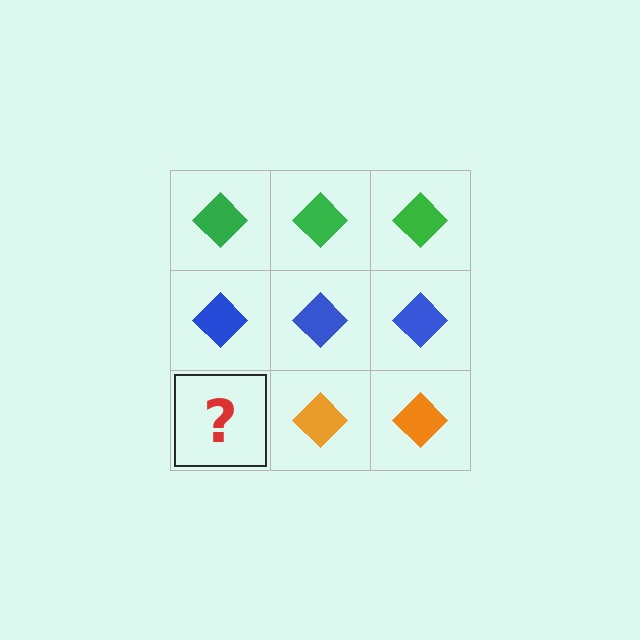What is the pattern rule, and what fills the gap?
The rule is that each row has a consistent color. The gap should be filled with an orange diamond.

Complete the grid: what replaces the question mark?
The question mark should be replaced with an orange diamond.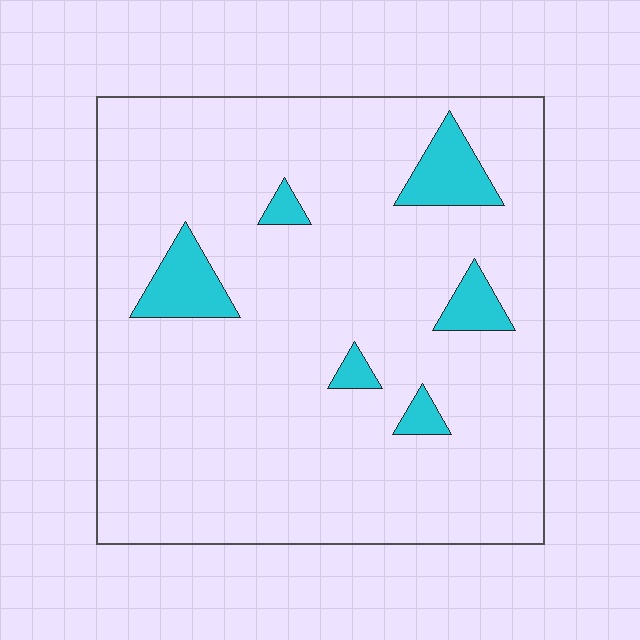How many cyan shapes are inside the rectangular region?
6.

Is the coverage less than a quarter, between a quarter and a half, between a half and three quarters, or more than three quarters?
Less than a quarter.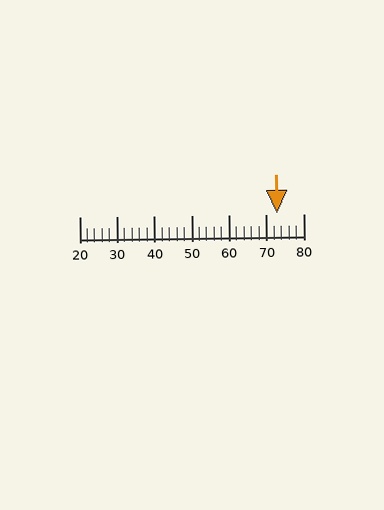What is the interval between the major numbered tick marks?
The major tick marks are spaced 10 units apart.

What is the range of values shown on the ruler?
The ruler shows values from 20 to 80.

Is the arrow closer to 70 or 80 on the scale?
The arrow is closer to 70.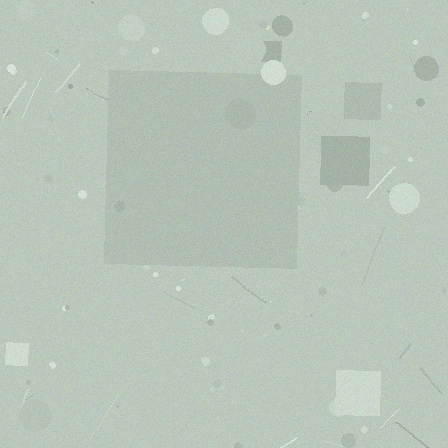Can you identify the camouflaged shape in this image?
The camouflaged shape is a square.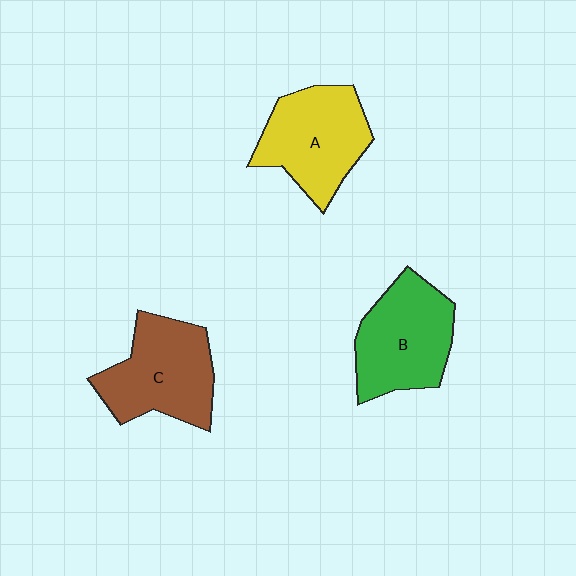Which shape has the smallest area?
Shape A (yellow).